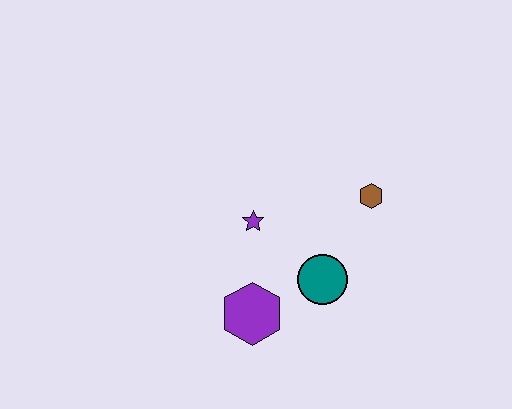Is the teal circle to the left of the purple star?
No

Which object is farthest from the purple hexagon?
The brown hexagon is farthest from the purple hexagon.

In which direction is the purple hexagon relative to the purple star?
The purple hexagon is below the purple star.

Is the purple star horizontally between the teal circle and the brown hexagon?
No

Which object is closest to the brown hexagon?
The teal circle is closest to the brown hexagon.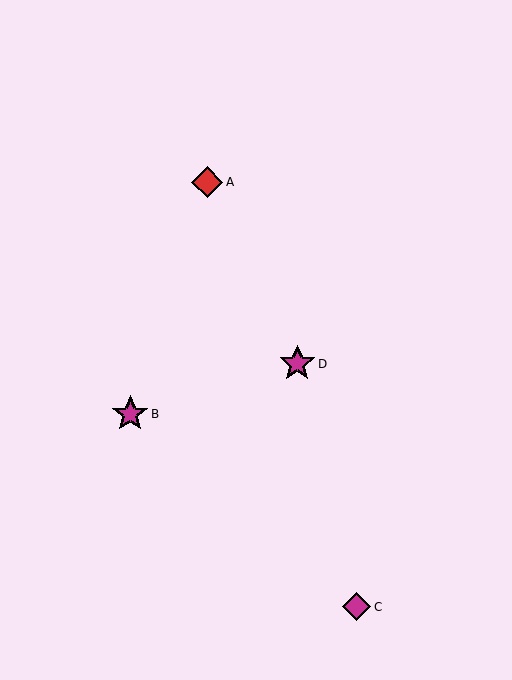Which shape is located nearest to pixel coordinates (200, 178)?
The red diamond (labeled A) at (207, 182) is nearest to that location.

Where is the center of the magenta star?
The center of the magenta star is at (297, 364).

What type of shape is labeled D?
Shape D is a magenta star.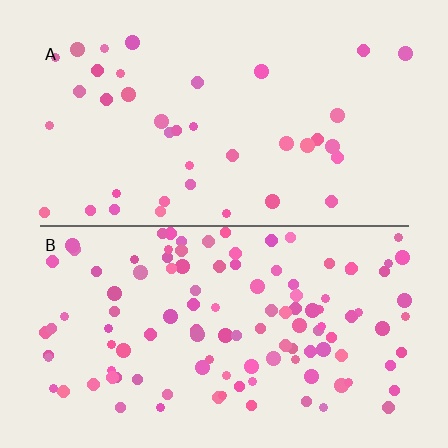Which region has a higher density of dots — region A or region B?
B (the bottom).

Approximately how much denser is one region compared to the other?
Approximately 3.0× — region B over region A.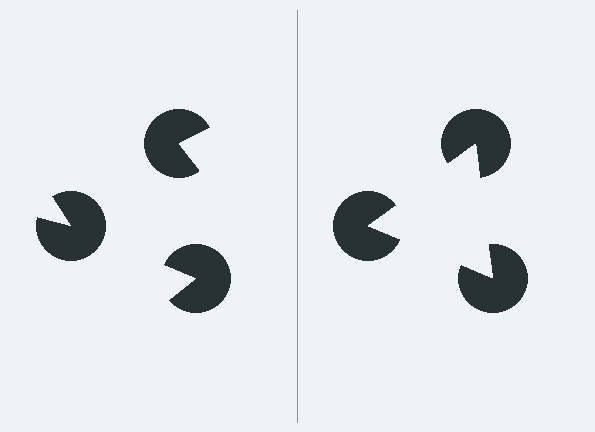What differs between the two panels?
The pac-man discs are positioned identically on both sides; only the wedge orientations differ. On the right they align to a triangle; on the left they are misaligned.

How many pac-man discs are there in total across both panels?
6 — 3 on each side.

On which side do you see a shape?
An illusory triangle appears on the right side. On the left side the wedge cuts are rotated, so no coherent shape forms.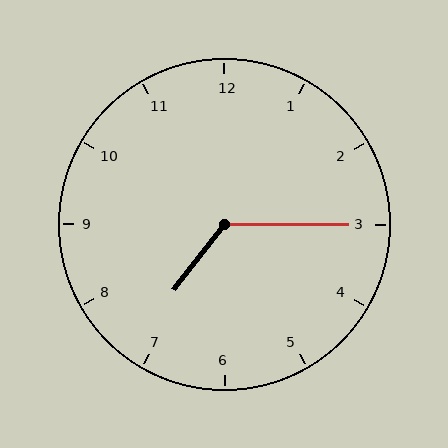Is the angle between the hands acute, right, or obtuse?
It is obtuse.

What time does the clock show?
7:15.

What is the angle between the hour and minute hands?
Approximately 128 degrees.